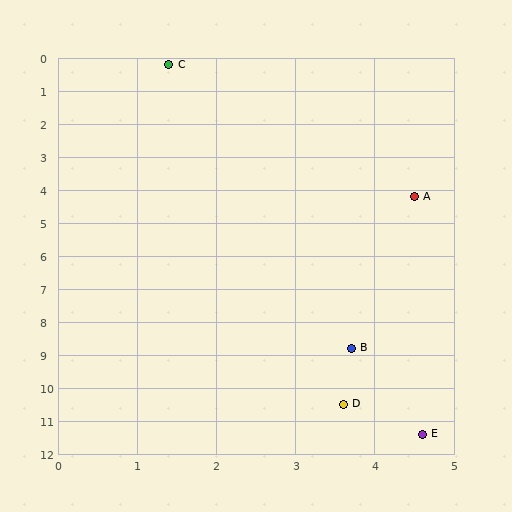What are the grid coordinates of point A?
Point A is at approximately (4.5, 4.2).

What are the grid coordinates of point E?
Point E is at approximately (4.6, 11.4).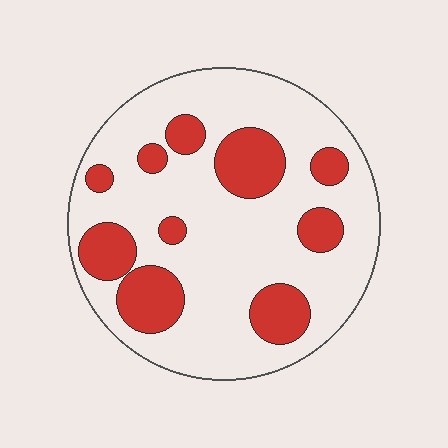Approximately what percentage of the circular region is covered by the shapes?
Approximately 25%.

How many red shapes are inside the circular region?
10.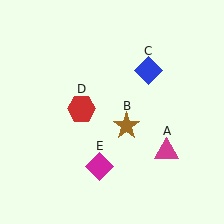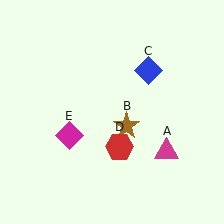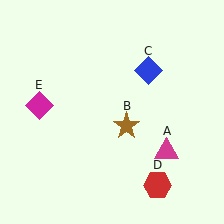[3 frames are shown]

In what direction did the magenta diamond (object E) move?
The magenta diamond (object E) moved up and to the left.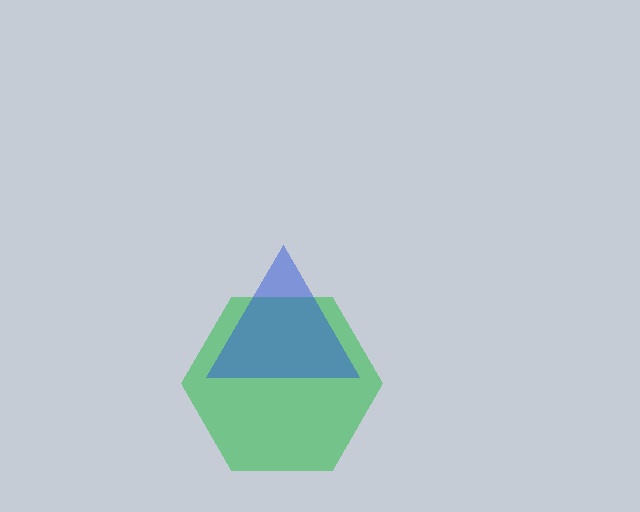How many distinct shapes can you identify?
There are 2 distinct shapes: a green hexagon, a blue triangle.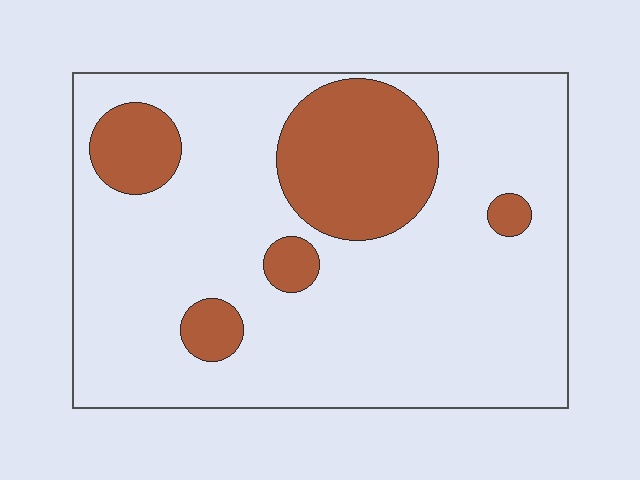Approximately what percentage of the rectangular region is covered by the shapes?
Approximately 20%.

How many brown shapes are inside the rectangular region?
5.